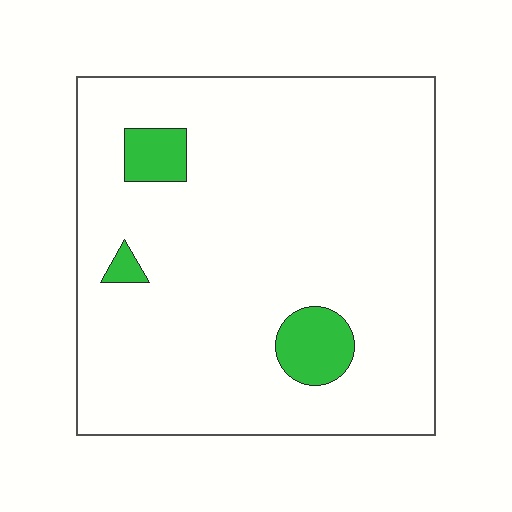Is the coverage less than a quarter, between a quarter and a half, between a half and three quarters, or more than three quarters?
Less than a quarter.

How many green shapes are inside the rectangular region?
3.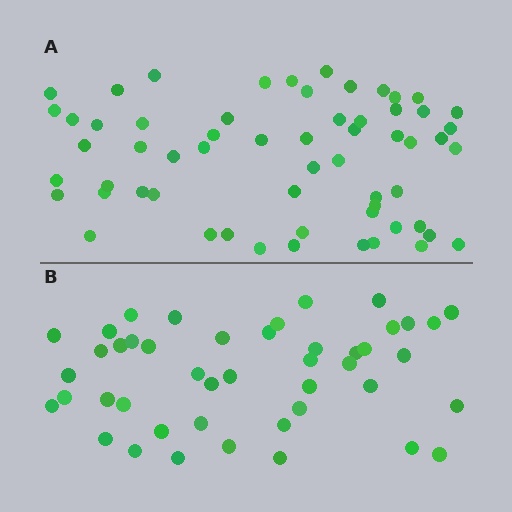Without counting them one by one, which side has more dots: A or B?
Region A (the top region) has more dots.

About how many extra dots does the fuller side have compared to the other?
Region A has approximately 15 more dots than region B.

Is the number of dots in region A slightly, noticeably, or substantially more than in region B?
Region A has noticeably more, but not dramatically so. The ratio is roughly 1.3 to 1.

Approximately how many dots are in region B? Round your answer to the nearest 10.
About 40 dots. (The exact count is 45, which rounds to 40.)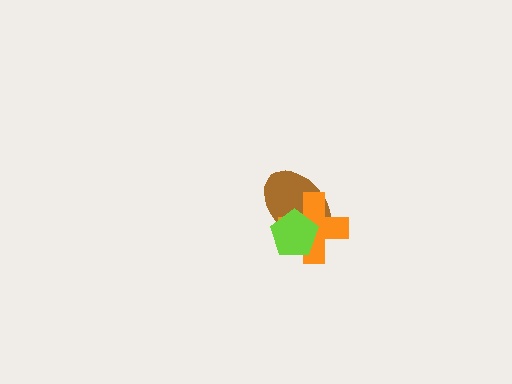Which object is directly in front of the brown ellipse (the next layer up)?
The orange cross is directly in front of the brown ellipse.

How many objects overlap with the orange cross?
2 objects overlap with the orange cross.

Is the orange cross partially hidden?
Yes, it is partially covered by another shape.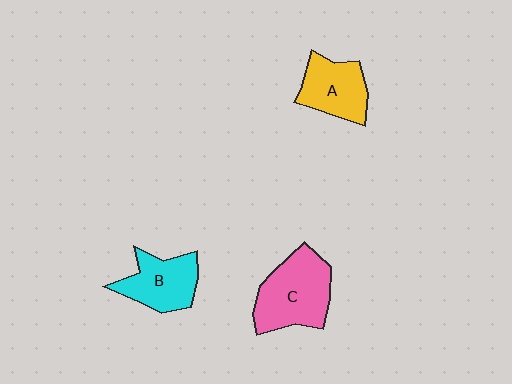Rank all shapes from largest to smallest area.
From largest to smallest: C (pink), B (cyan), A (yellow).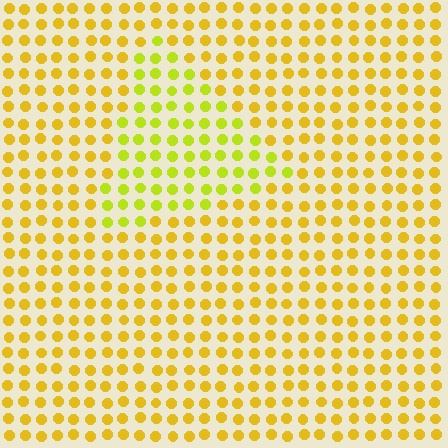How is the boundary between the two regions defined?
The boundary is defined purely by a slight shift in hue (about 26 degrees). Spacing, size, and orientation are identical on both sides.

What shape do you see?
I see a triangle.